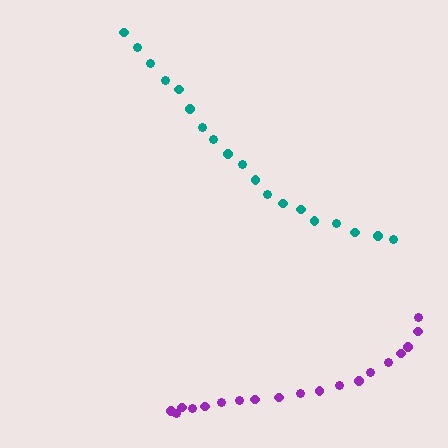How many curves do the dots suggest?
There are 2 distinct paths.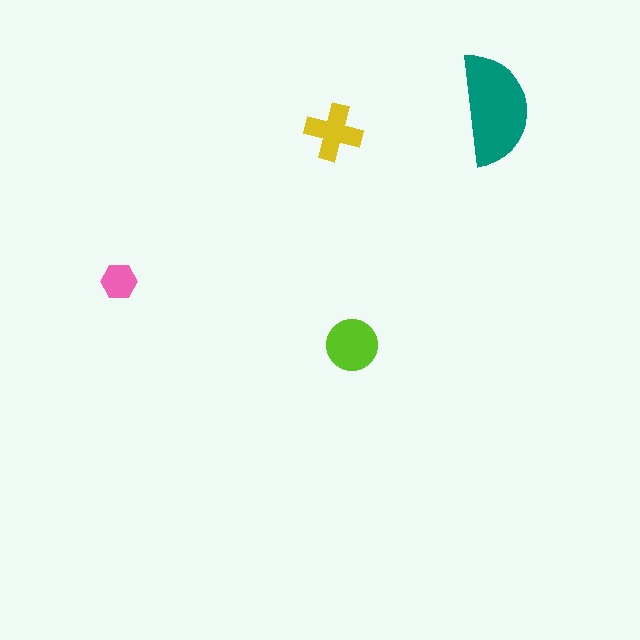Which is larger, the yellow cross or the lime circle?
The lime circle.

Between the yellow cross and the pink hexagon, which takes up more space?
The yellow cross.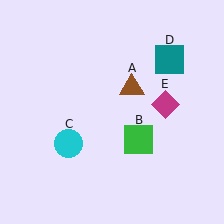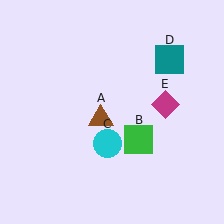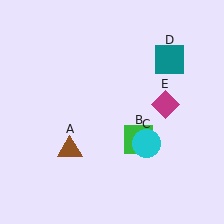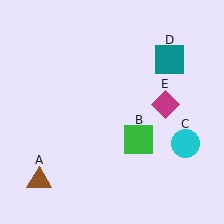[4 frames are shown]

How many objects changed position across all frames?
2 objects changed position: brown triangle (object A), cyan circle (object C).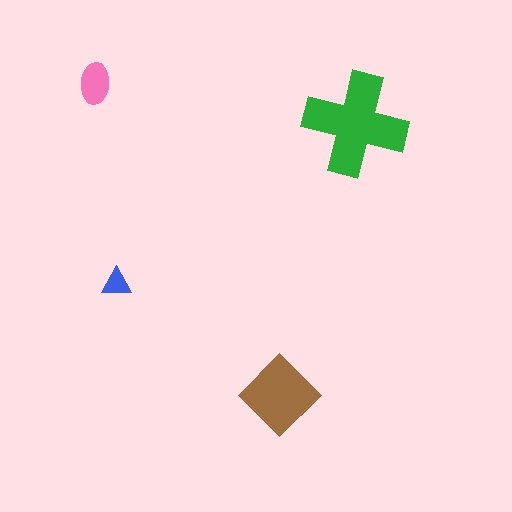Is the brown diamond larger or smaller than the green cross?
Smaller.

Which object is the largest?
The green cross.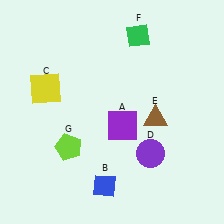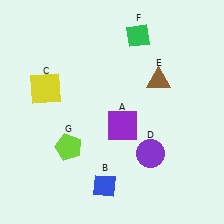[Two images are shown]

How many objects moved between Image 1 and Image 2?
1 object moved between the two images.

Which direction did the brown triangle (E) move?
The brown triangle (E) moved up.